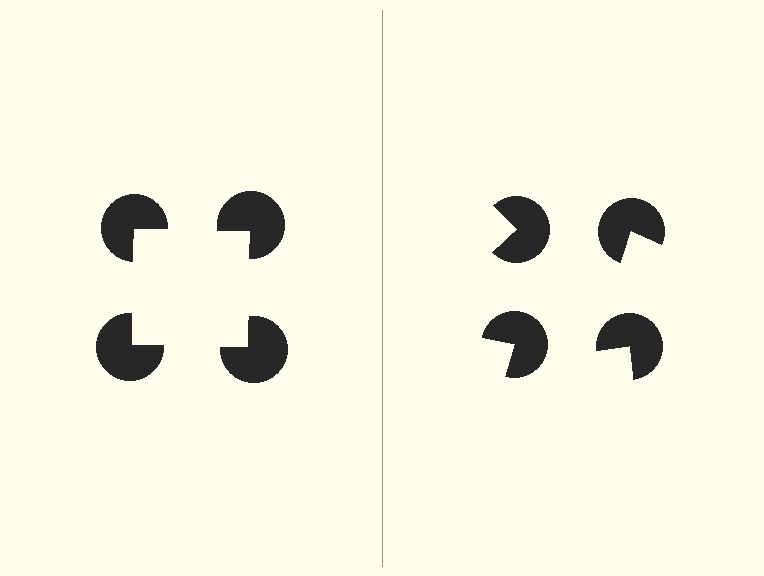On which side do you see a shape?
An illusory square appears on the left side. On the right side the wedge cuts are rotated, so no coherent shape forms.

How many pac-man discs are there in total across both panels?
8 — 4 on each side.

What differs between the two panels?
The pac-man discs are positioned identically on both sides; only the wedge orientations differ. On the left they align to a square; on the right they are misaligned.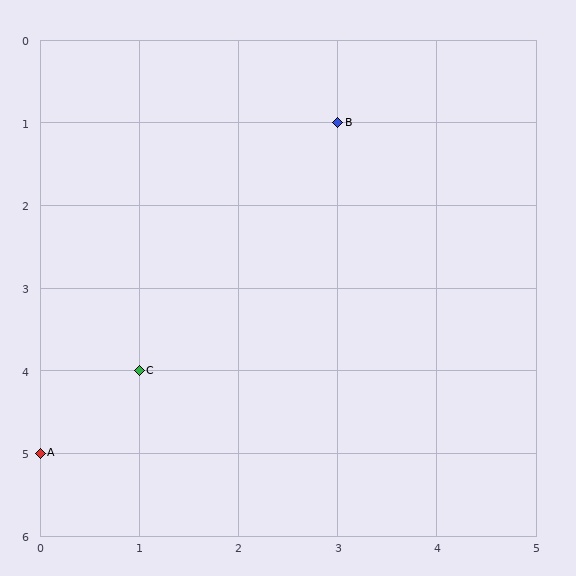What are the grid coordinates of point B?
Point B is at grid coordinates (3, 1).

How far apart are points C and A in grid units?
Points C and A are 1 column and 1 row apart (about 1.4 grid units diagonally).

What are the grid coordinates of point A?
Point A is at grid coordinates (0, 5).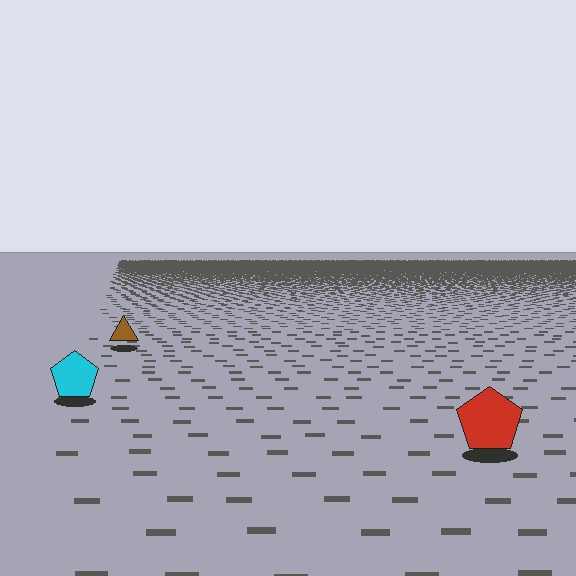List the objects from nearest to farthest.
From nearest to farthest: the red pentagon, the cyan pentagon, the brown triangle.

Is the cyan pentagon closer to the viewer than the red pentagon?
No. The red pentagon is closer — you can tell from the texture gradient: the ground texture is coarser near it.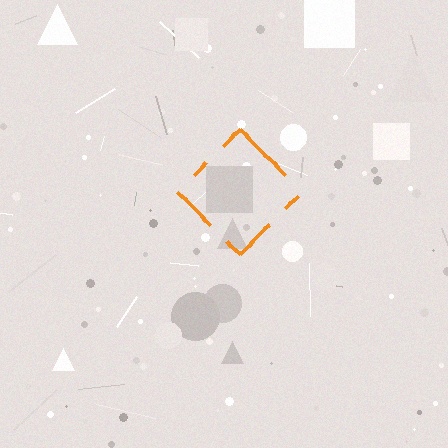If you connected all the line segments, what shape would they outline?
They would outline a diamond.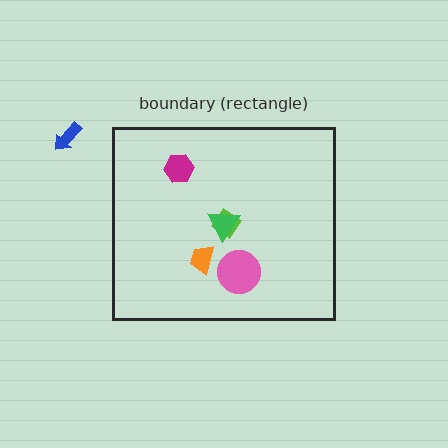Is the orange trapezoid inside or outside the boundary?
Inside.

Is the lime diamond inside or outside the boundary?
Inside.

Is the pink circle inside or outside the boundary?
Inside.